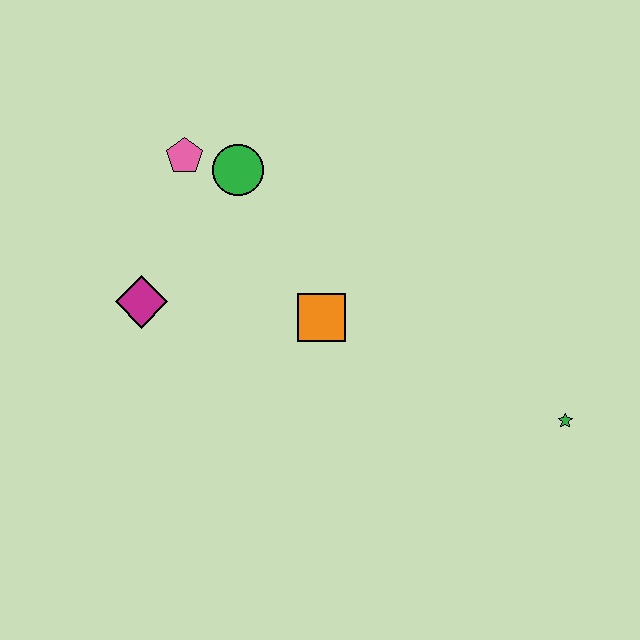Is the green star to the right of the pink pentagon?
Yes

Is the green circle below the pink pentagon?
Yes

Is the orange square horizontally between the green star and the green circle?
Yes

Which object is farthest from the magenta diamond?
The green star is farthest from the magenta diamond.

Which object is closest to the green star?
The orange square is closest to the green star.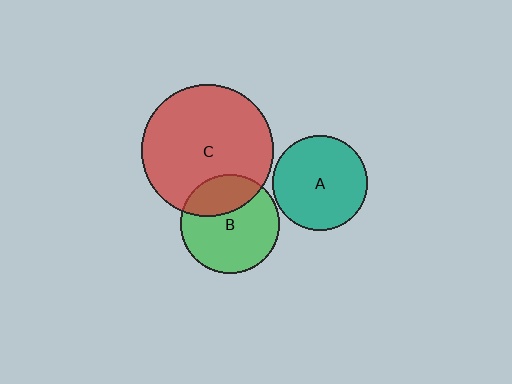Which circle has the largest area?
Circle C (red).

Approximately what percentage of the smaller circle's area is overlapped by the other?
Approximately 30%.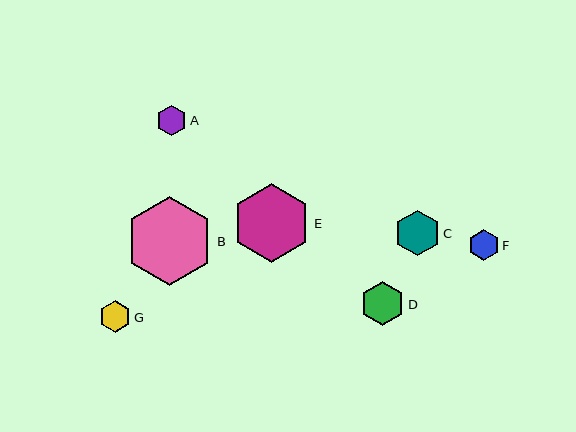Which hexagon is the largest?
Hexagon B is the largest with a size of approximately 88 pixels.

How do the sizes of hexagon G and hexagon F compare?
Hexagon G and hexagon F are approximately the same size.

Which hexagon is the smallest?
Hexagon A is the smallest with a size of approximately 31 pixels.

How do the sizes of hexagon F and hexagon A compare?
Hexagon F and hexagon A are approximately the same size.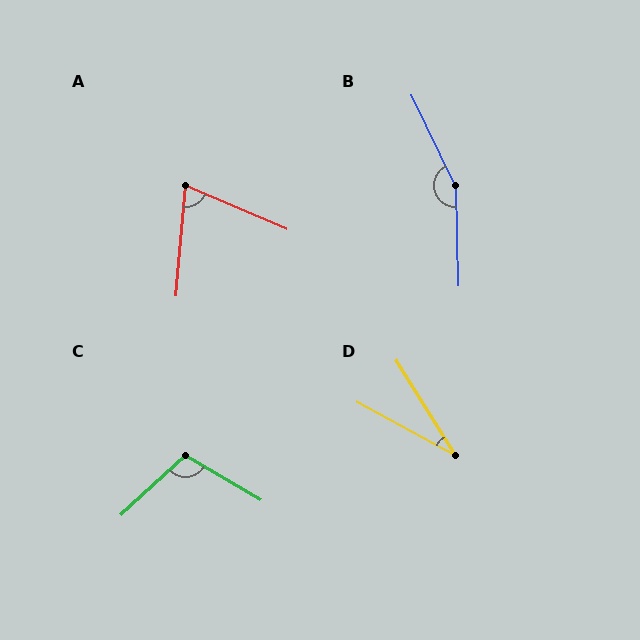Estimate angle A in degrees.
Approximately 72 degrees.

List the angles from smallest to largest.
D (30°), A (72°), C (107°), B (156°).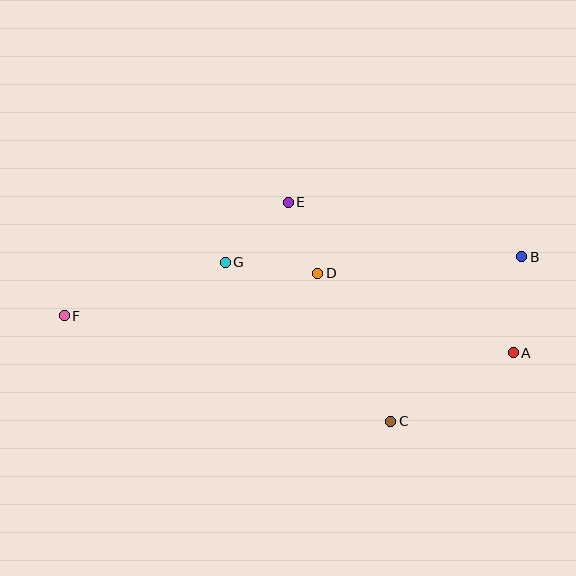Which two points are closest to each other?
Points D and E are closest to each other.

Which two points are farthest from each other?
Points B and F are farthest from each other.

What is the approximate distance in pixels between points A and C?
The distance between A and C is approximately 140 pixels.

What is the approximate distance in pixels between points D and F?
The distance between D and F is approximately 257 pixels.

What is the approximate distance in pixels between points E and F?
The distance between E and F is approximately 251 pixels.